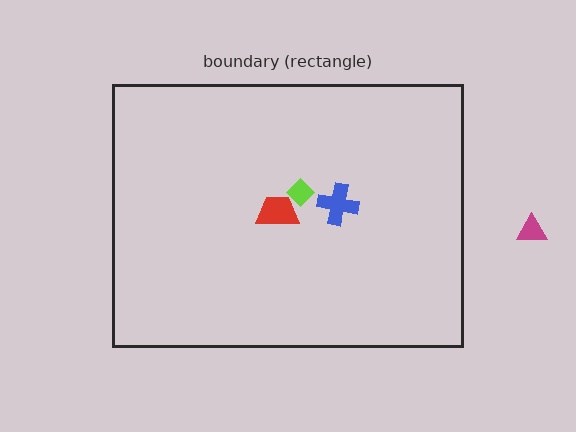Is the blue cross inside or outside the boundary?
Inside.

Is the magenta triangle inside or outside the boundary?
Outside.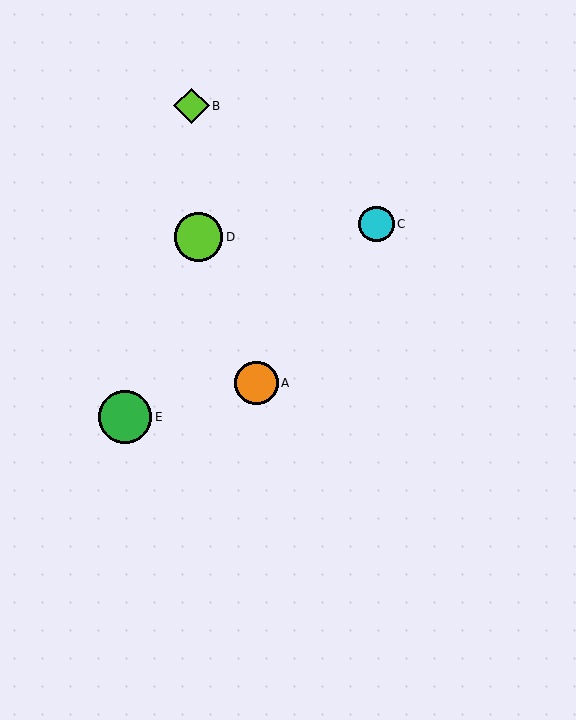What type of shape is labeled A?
Shape A is an orange circle.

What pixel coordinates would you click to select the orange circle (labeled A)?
Click at (256, 383) to select the orange circle A.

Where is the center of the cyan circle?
The center of the cyan circle is at (376, 224).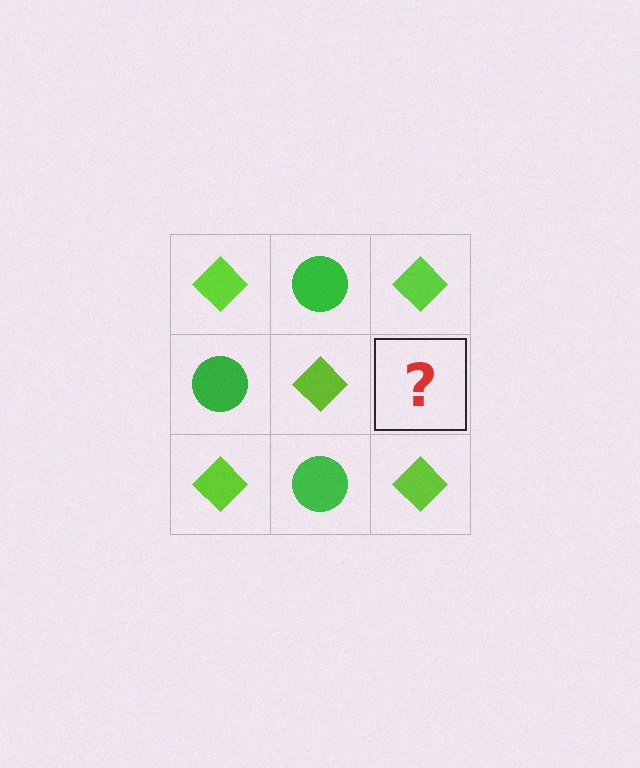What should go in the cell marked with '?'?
The missing cell should contain a green circle.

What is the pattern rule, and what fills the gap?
The rule is that it alternates lime diamond and green circle in a checkerboard pattern. The gap should be filled with a green circle.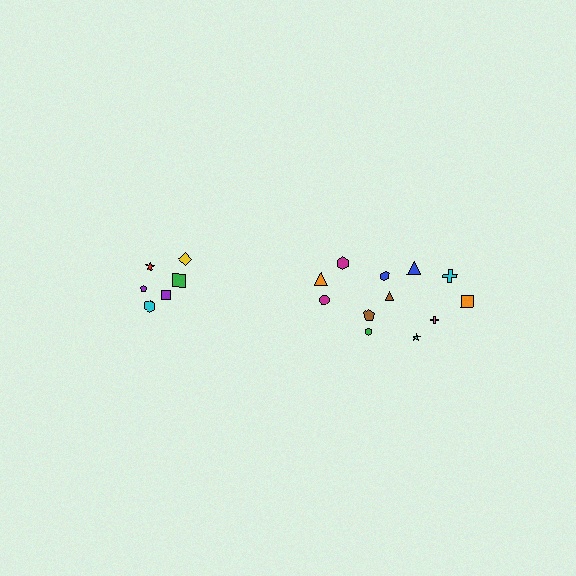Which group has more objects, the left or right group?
The right group.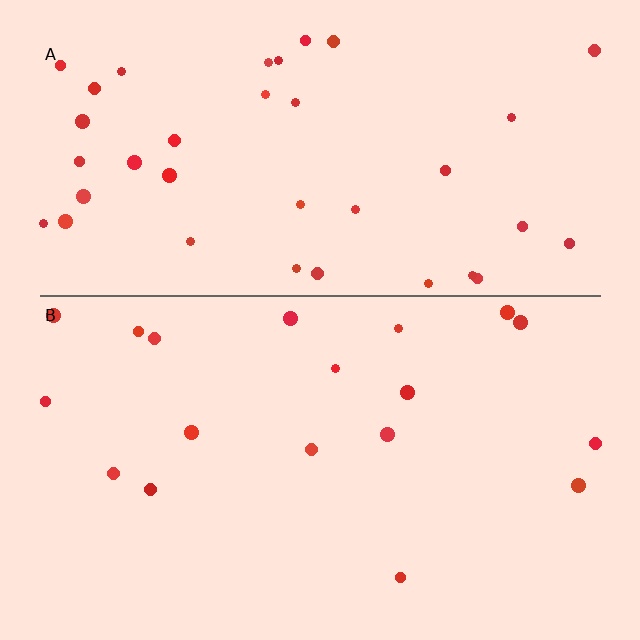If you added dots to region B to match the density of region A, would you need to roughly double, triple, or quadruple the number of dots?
Approximately double.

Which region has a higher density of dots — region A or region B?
A (the top).